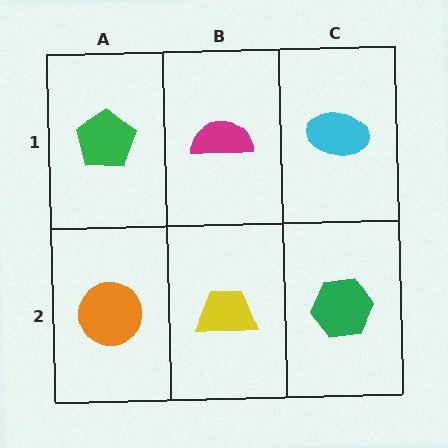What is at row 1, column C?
A cyan ellipse.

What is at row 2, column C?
A green hexagon.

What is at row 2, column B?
A yellow trapezoid.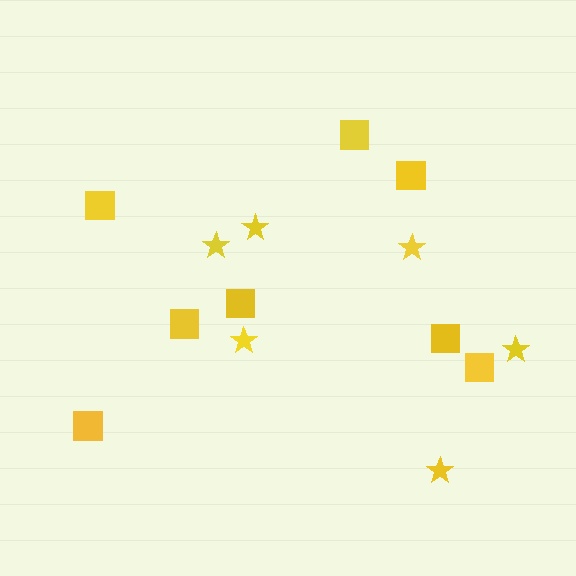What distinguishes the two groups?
There are 2 groups: one group of squares (8) and one group of stars (6).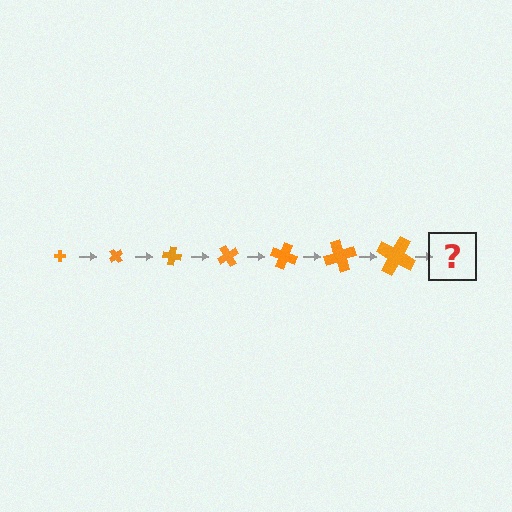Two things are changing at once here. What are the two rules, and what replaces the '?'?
The two rules are that the cross grows larger each step and it rotates 50 degrees each step. The '?' should be a cross, larger than the previous one and rotated 350 degrees from the start.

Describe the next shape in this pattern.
It should be a cross, larger than the previous one and rotated 350 degrees from the start.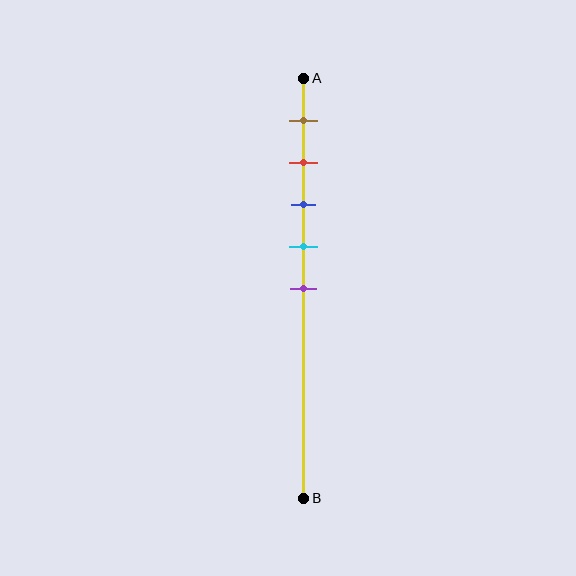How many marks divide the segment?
There are 5 marks dividing the segment.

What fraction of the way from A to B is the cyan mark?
The cyan mark is approximately 40% (0.4) of the way from A to B.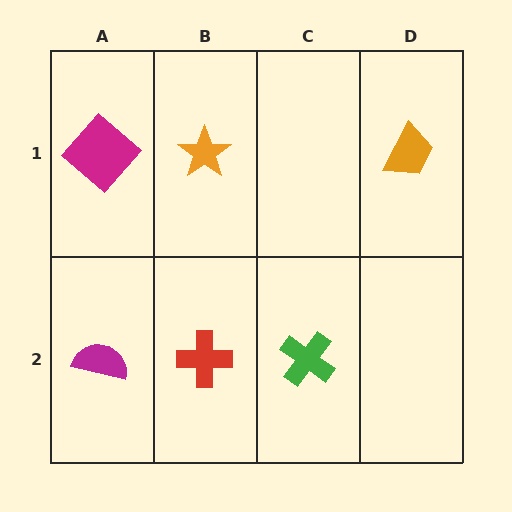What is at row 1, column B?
An orange star.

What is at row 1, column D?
An orange trapezoid.